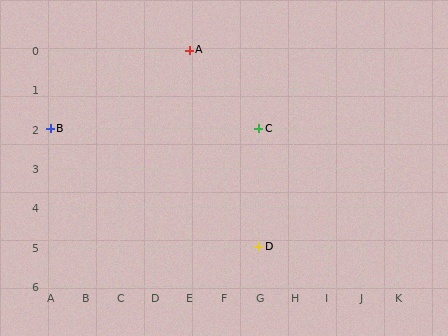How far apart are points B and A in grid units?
Points B and A are 4 columns and 2 rows apart (about 4.5 grid units diagonally).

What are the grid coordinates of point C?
Point C is at grid coordinates (G, 2).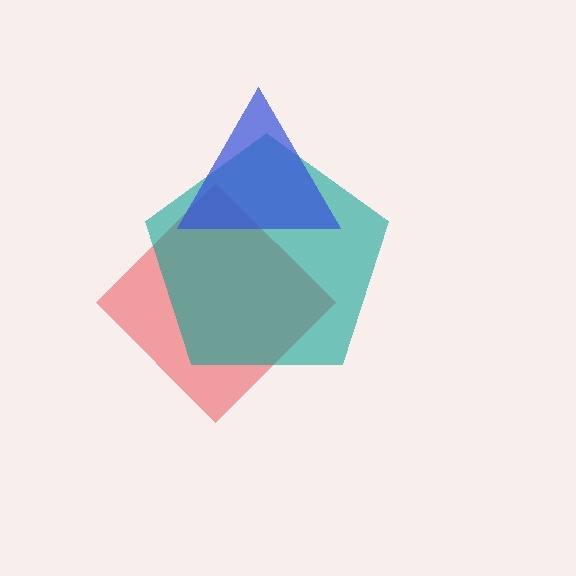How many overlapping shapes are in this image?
There are 3 overlapping shapes in the image.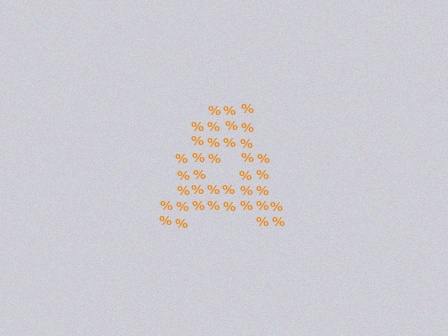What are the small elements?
The small elements are percent signs.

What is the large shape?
The large shape is the letter A.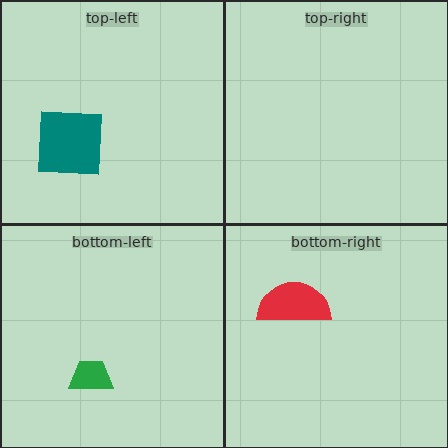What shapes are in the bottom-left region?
The green trapezoid.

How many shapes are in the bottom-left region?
1.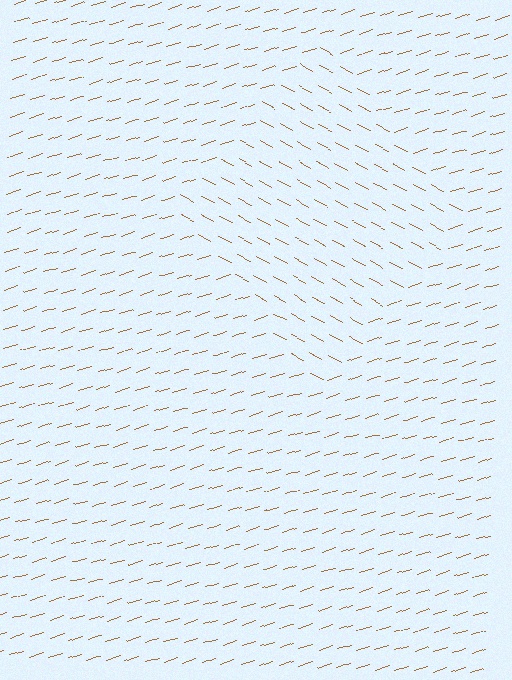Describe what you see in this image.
The image is filled with small brown line segments. A diamond region in the image has lines oriented differently from the surrounding lines, creating a visible texture boundary.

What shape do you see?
I see a diamond.